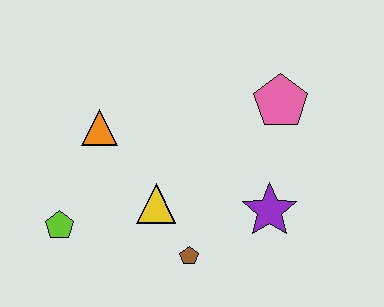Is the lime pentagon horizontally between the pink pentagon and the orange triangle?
No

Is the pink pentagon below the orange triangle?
No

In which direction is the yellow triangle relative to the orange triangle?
The yellow triangle is below the orange triangle.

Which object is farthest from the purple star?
The lime pentagon is farthest from the purple star.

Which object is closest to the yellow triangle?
The brown pentagon is closest to the yellow triangle.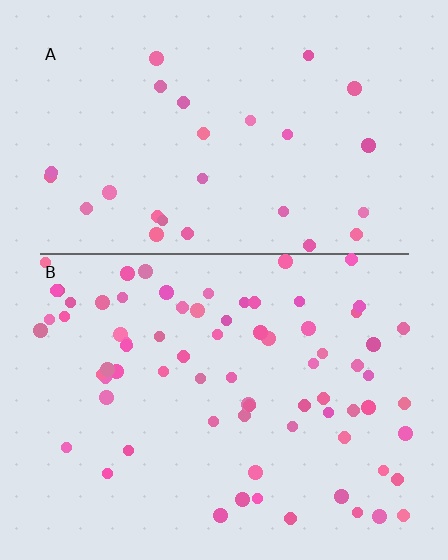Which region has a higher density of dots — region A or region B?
B (the bottom).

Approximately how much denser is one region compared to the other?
Approximately 2.6× — region B over region A.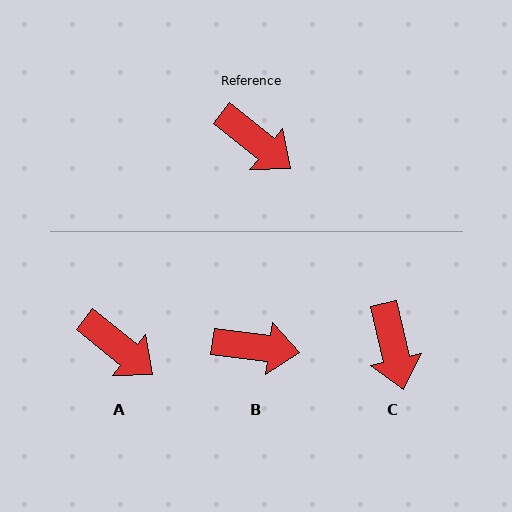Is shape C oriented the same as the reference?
No, it is off by about 39 degrees.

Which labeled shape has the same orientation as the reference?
A.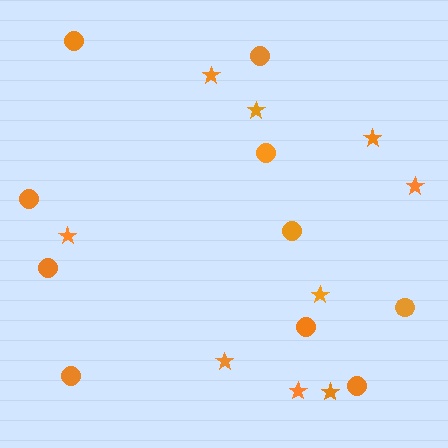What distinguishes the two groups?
There are 2 groups: one group of stars (9) and one group of circles (10).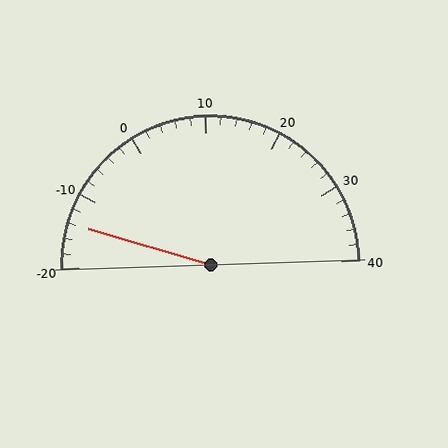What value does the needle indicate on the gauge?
The needle indicates approximately -14.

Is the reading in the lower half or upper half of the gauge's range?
The reading is in the lower half of the range (-20 to 40).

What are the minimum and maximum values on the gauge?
The gauge ranges from -20 to 40.